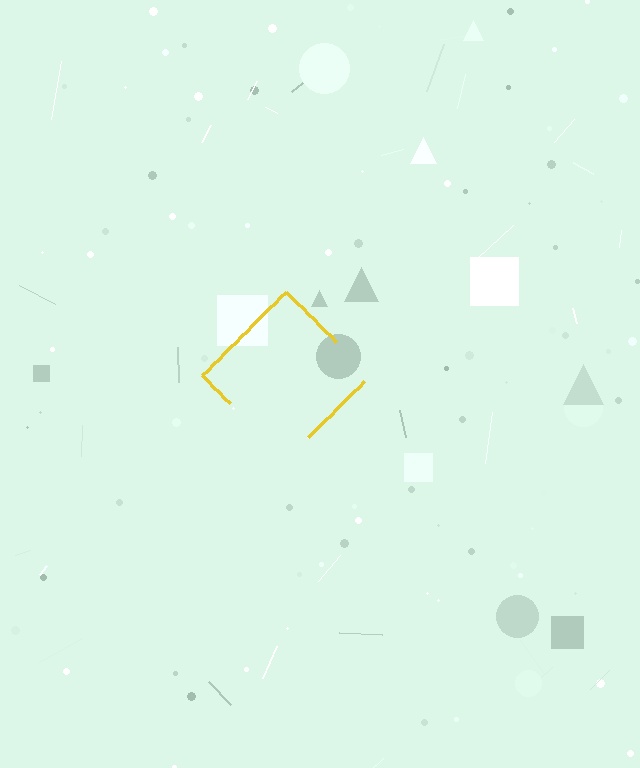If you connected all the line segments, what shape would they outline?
They would outline a diamond.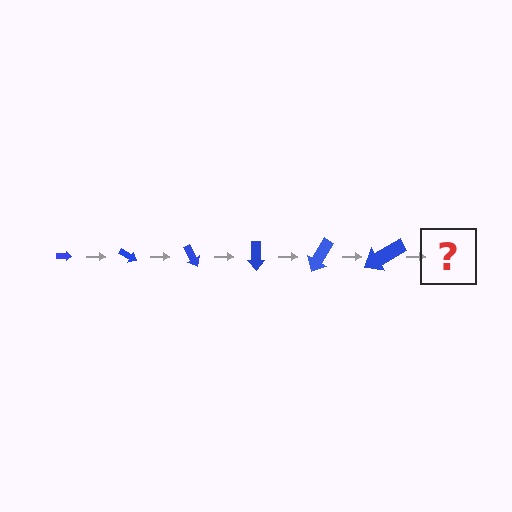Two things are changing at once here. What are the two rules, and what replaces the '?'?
The two rules are that the arrow grows larger each step and it rotates 30 degrees each step. The '?' should be an arrow, larger than the previous one and rotated 180 degrees from the start.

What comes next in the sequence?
The next element should be an arrow, larger than the previous one and rotated 180 degrees from the start.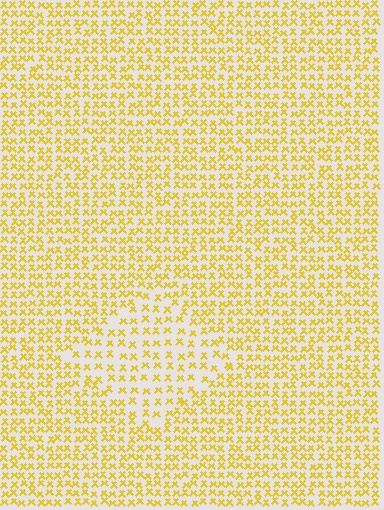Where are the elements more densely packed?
The elements are more densely packed outside the diamond boundary.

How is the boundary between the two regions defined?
The boundary is defined by a change in element density (approximately 1.7x ratio). All elements are the same color, size, and shape.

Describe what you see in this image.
The image contains small yellow elements arranged at two different densities. A diamond-shaped region is visible where the elements are less densely packed than the surrounding area.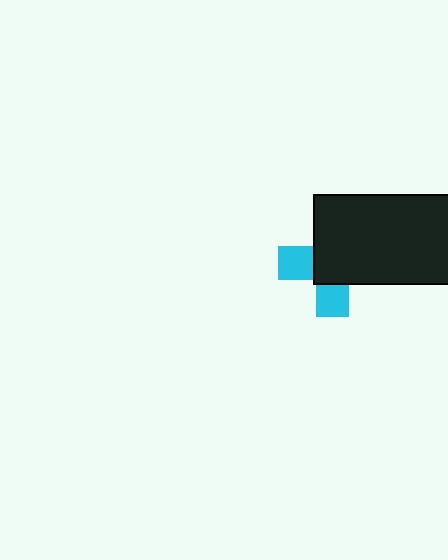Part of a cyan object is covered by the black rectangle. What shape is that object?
It is a cross.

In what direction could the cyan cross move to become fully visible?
The cyan cross could move toward the lower-left. That would shift it out from behind the black rectangle entirely.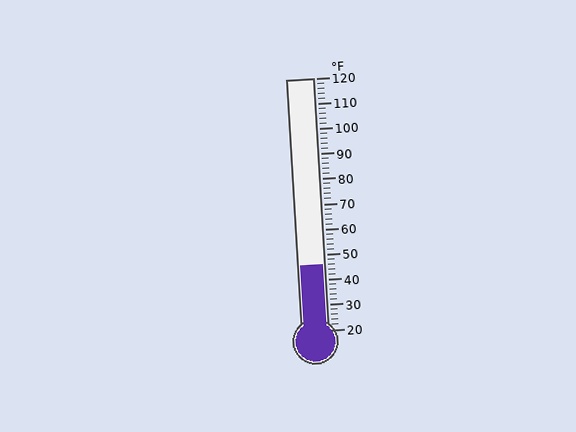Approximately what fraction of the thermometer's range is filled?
The thermometer is filled to approximately 25% of its range.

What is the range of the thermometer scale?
The thermometer scale ranges from 20°F to 120°F.